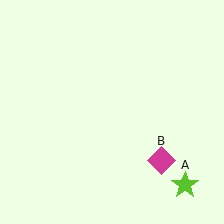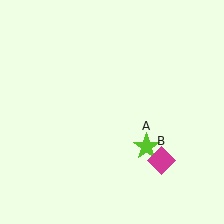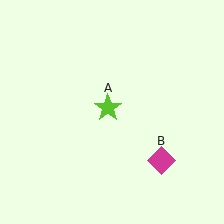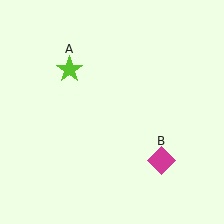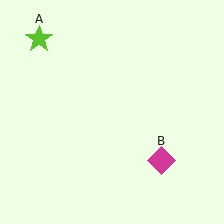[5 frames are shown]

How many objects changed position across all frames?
1 object changed position: lime star (object A).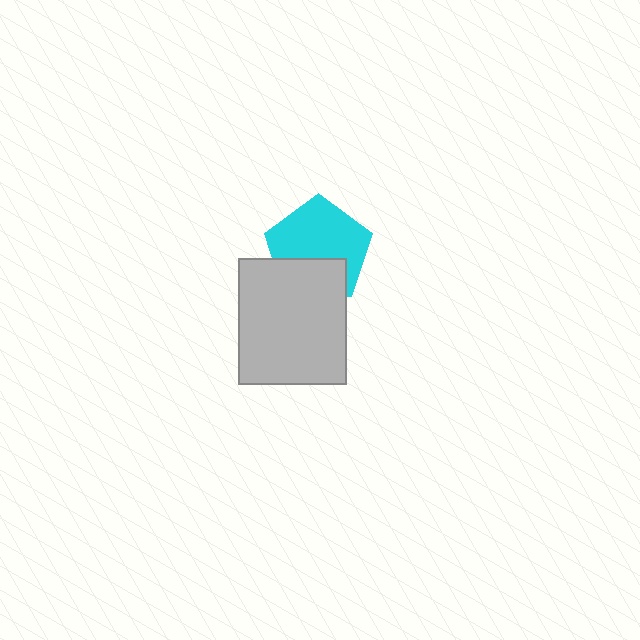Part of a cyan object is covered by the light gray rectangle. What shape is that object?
It is a pentagon.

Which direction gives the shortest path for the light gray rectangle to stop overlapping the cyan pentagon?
Moving down gives the shortest separation.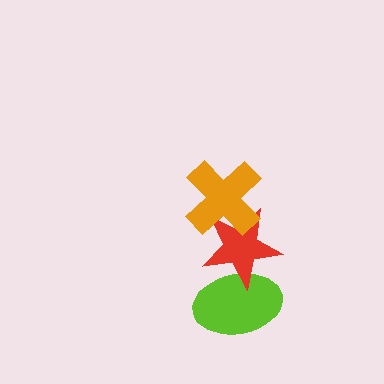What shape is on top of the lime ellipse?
The red star is on top of the lime ellipse.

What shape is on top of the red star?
The orange cross is on top of the red star.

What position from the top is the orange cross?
The orange cross is 1st from the top.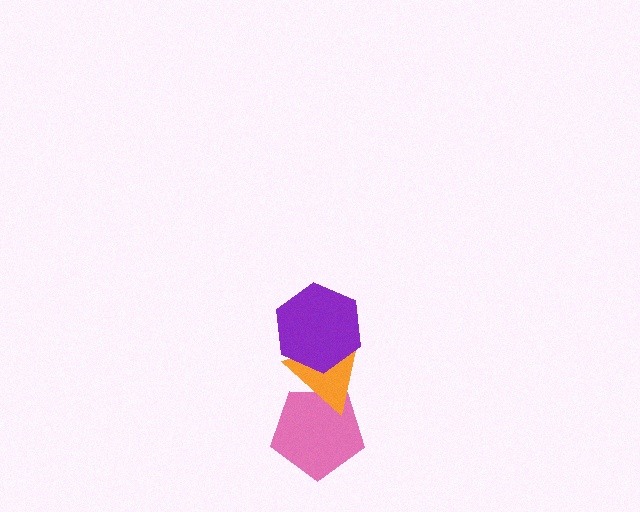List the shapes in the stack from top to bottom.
From top to bottom: the purple hexagon, the orange triangle, the pink pentagon.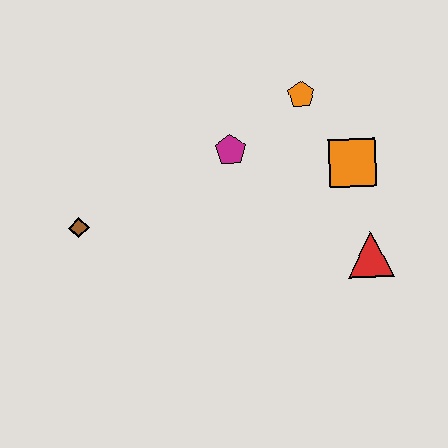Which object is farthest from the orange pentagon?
The brown diamond is farthest from the orange pentagon.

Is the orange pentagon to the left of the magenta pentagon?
No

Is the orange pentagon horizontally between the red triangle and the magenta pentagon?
Yes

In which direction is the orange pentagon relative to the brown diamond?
The orange pentagon is to the right of the brown diamond.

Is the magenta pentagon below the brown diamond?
No